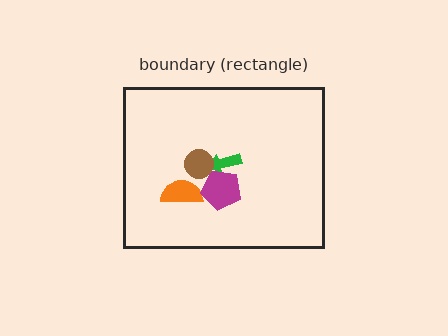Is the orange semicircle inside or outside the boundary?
Inside.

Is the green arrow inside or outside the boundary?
Inside.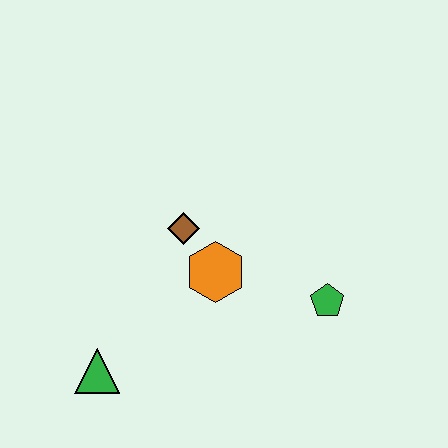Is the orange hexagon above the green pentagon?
Yes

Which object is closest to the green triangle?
The orange hexagon is closest to the green triangle.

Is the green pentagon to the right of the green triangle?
Yes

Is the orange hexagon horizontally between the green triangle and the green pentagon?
Yes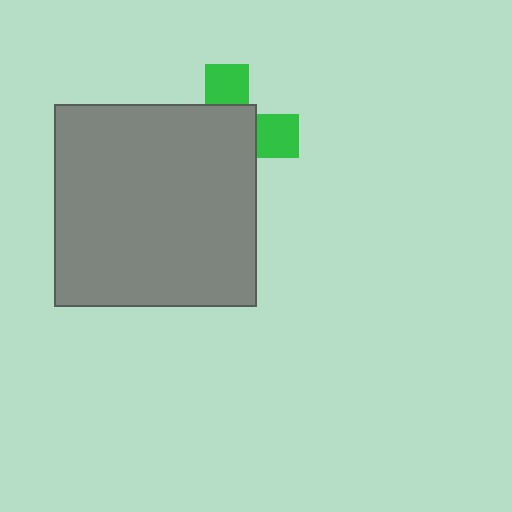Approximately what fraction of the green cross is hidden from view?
Roughly 66% of the green cross is hidden behind the gray square.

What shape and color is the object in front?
The object in front is a gray square.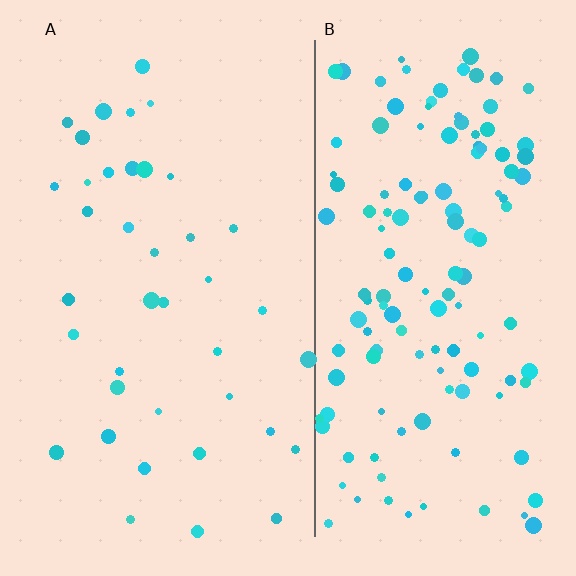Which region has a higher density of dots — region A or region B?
B (the right).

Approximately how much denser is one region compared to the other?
Approximately 3.4× — region B over region A.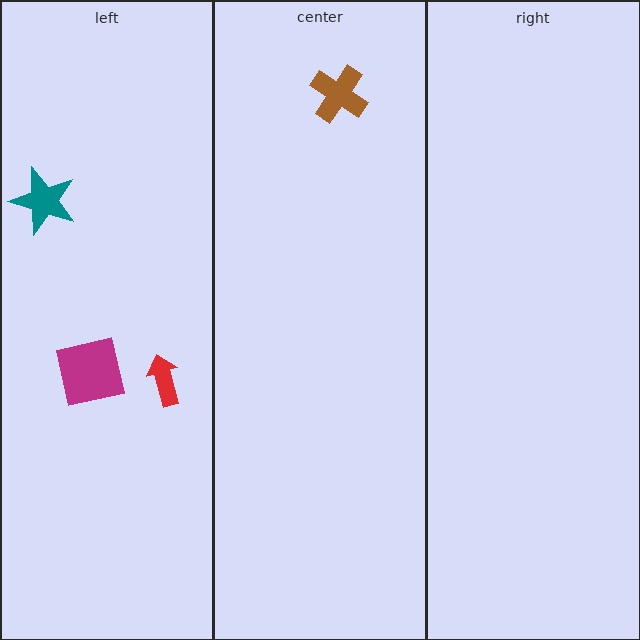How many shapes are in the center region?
1.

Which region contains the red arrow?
The left region.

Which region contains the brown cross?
The center region.